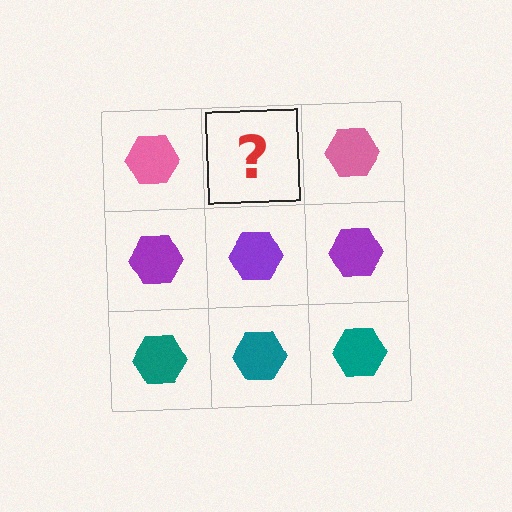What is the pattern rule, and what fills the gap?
The rule is that each row has a consistent color. The gap should be filled with a pink hexagon.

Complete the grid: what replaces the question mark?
The question mark should be replaced with a pink hexagon.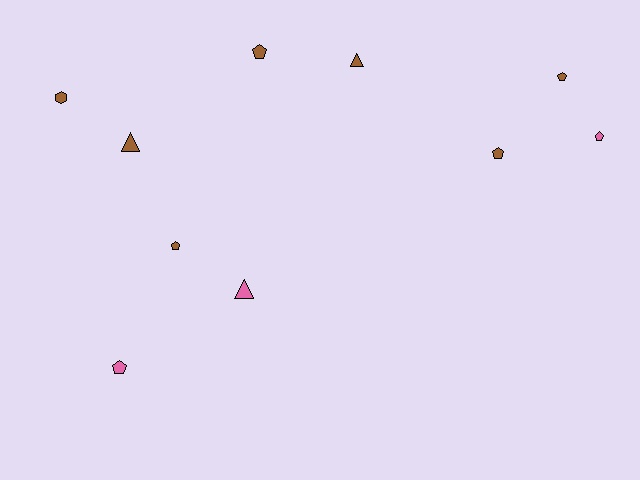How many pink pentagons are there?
There are 2 pink pentagons.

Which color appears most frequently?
Brown, with 7 objects.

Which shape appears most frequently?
Pentagon, with 6 objects.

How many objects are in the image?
There are 10 objects.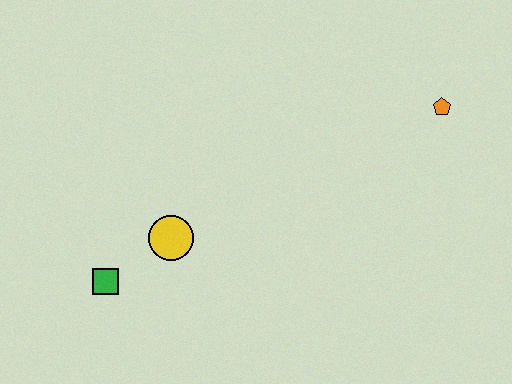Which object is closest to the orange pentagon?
The yellow circle is closest to the orange pentagon.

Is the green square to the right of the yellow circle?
No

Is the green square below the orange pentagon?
Yes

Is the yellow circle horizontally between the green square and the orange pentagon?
Yes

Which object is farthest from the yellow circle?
The orange pentagon is farthest from the yellow circle.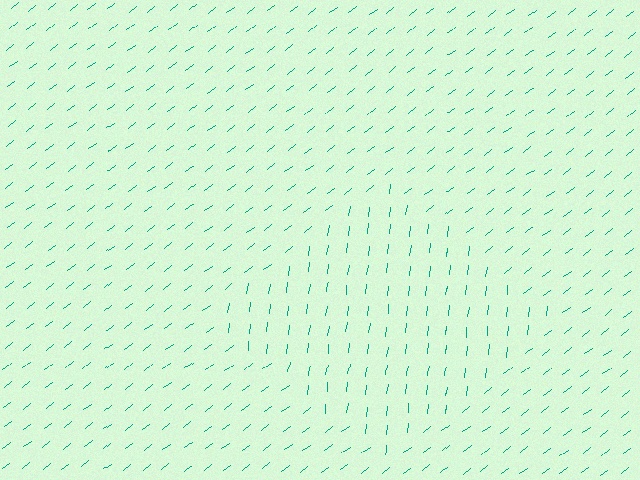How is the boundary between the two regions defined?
The boundary is defined purely by a change in line orientation (approximately 45 degrees difference). All lines are the same color and thickness.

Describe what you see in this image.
The image is filled with small teal line segments. A diamond region in the image has lines oriented differently from the surrounding lines, creating a visible texture boundary.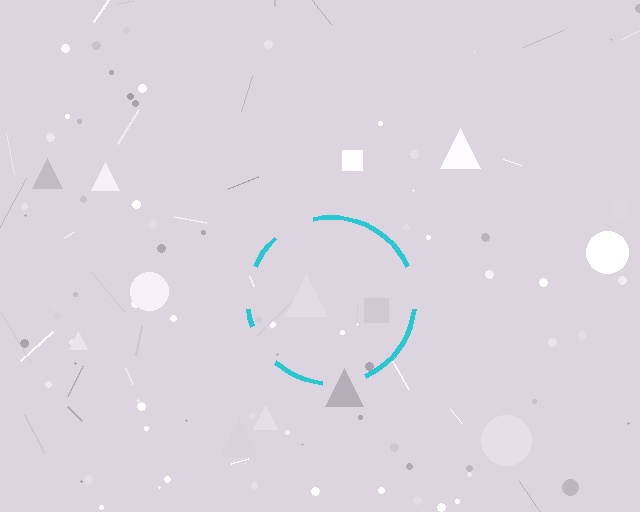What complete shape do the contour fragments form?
The contour fragments form a circle.